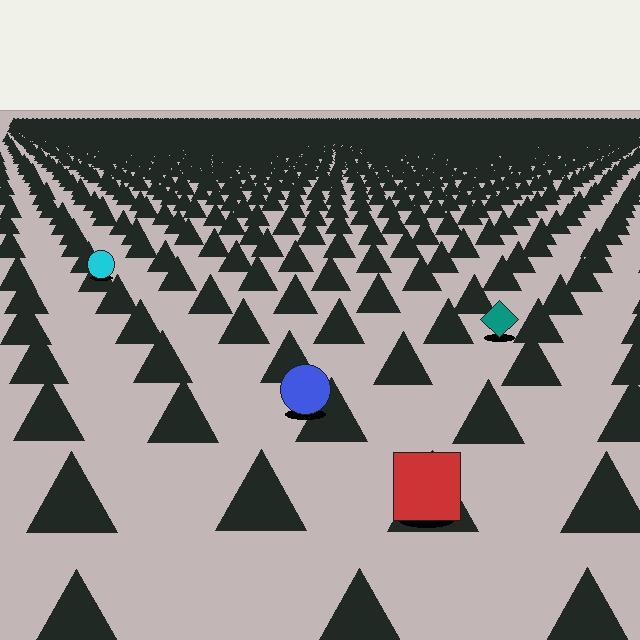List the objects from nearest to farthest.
From nearest to farthest: the red square, the blue circle, the teal diamond, the cyan circle.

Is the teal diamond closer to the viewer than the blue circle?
No. The blue circle is closer — you can tell from the texture gradient: the ground texture is coarser near it.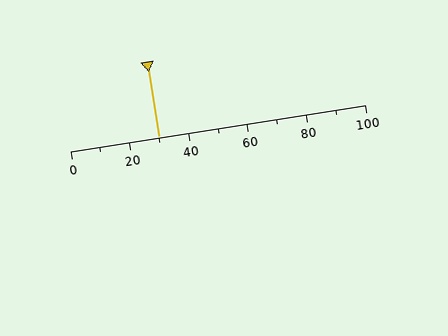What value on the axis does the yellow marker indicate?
The marker indicates approximately 30.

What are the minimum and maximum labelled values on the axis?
The axis runs from 0 to 100.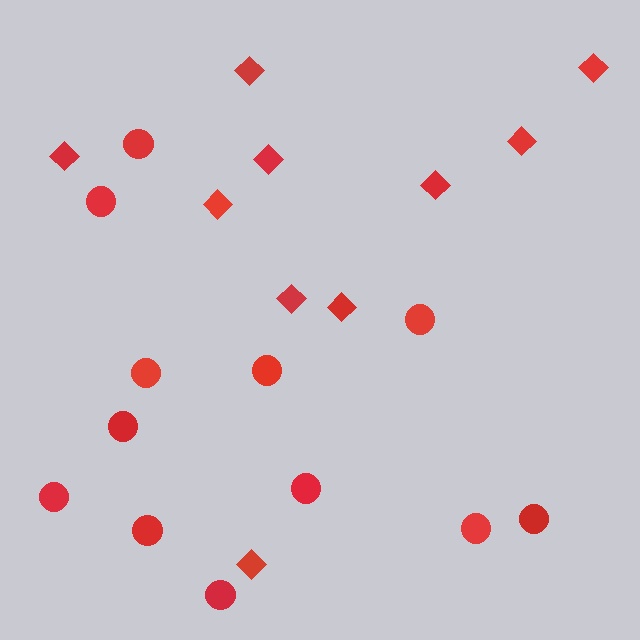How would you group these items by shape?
There are 2 groups: one group of circles (12) and one group of diamonds (10).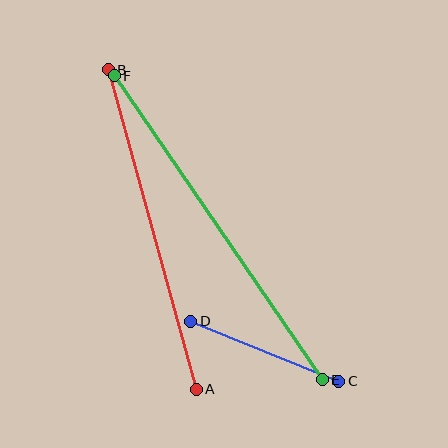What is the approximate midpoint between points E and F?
The midpoint is at approximately (218, 228) pixels.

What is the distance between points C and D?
The distance is approximately 160 pixels.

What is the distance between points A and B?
The distance is approximately 331 pixels.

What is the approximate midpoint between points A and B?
The midpoint is at approximately (152, 230) pixels.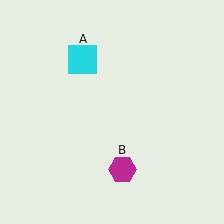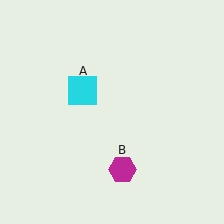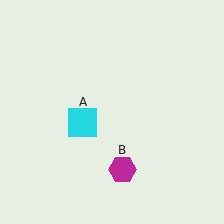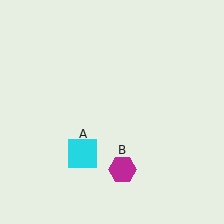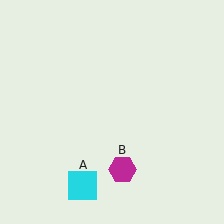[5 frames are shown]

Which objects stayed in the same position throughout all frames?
Magenta hexagon (object B) remained stationary.